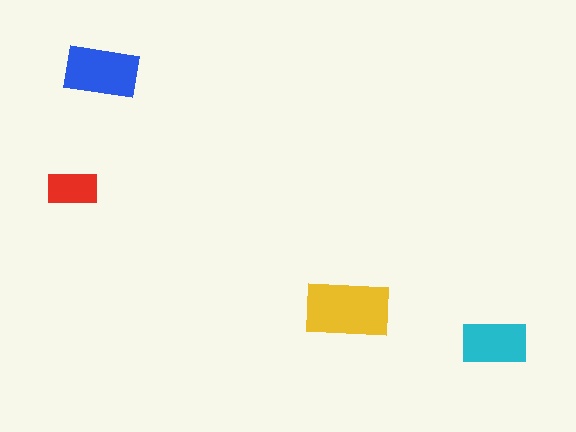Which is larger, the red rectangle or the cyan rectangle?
The cyan one.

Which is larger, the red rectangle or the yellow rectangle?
The yellow one.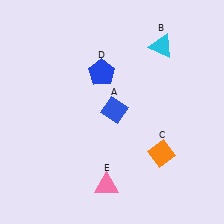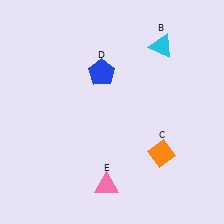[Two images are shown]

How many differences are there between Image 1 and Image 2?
There is 1 difference between the two images.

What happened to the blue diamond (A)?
The blue diamond (A) was removed in Image 2. It was in the top-right area of Image 1.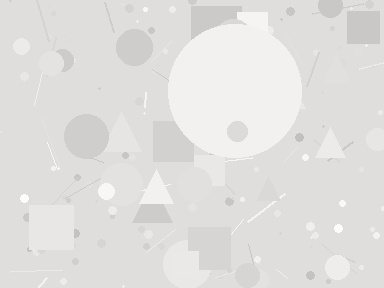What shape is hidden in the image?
A circle is hidden in the image.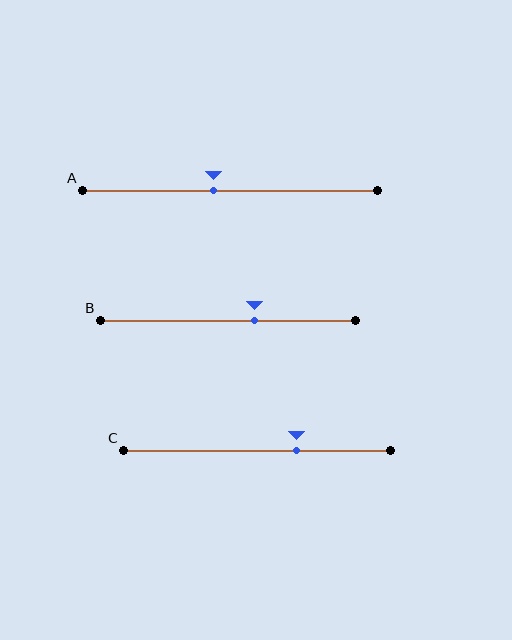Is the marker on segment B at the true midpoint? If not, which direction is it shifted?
No, the marker on segment B is shifted to the right by about 10% of the segment length.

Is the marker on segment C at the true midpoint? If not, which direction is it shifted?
No, the marker on segment C is shifted to the right by about 15% of the segment length.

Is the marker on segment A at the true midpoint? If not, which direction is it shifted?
No, the marker on segment A is shifted to the left by about 5% of the segment length.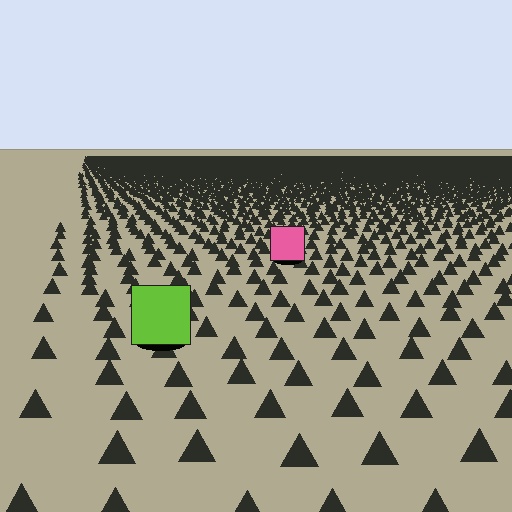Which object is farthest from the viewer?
The pink square is farthest from the viewer. It appears smaller and the ground texture around it is denser.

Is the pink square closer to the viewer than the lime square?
No. The lime square is closer — you can tell from the texture gradient: the ground texture is coarser near it.